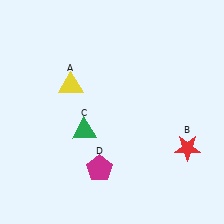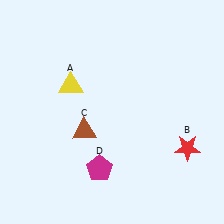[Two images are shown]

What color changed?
The triangle (C) changed from green in Image 1 to brown in Image 2.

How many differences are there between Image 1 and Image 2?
There is 1 difference between the two images.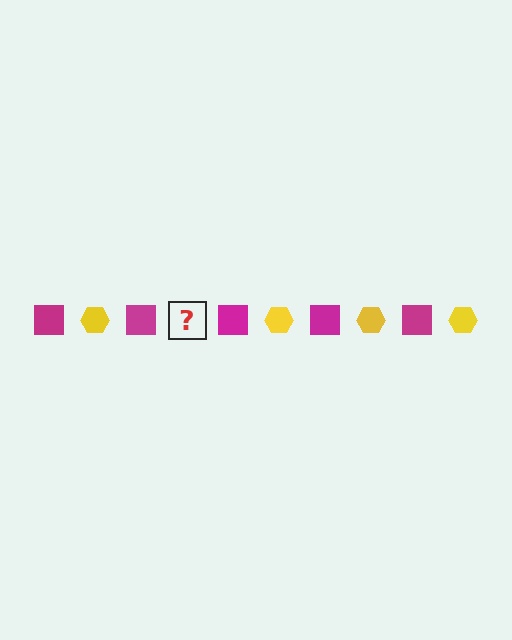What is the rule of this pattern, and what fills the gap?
The rule is that the pattern alternates between magenta square and yellow hexagon. The gap should be filled with a yellow hexagon.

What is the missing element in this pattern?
The missing element is a yellow hexagon.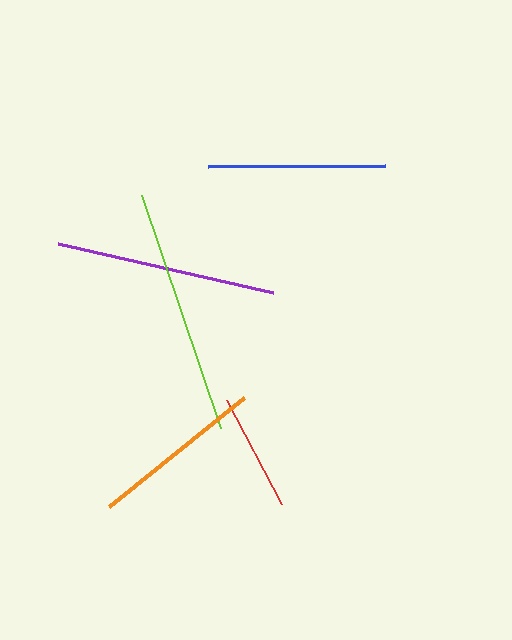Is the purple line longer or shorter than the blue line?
The purple line is longer than the blue line.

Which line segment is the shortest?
The red line is the shortest at approximately 118 pixels.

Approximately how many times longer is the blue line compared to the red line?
The blue line is approximately 1.5 times the length of the red line.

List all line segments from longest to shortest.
From longest to shortest: lime, purple, blue, orange, red.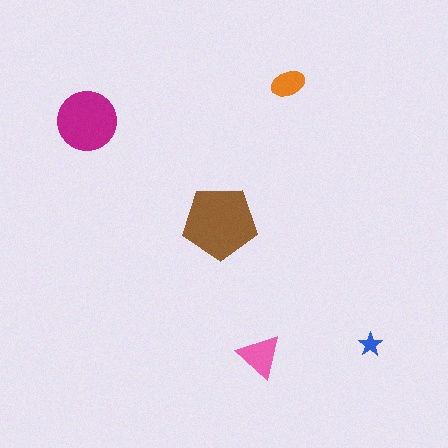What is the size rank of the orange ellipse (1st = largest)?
4th.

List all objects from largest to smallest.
The brown pentagon, the magenta circle, the pink triangle, the orange ellipse, the blue star.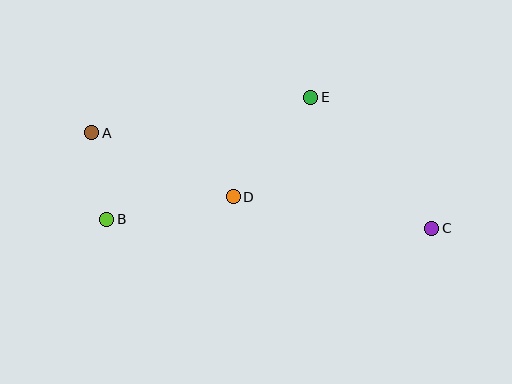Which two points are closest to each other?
Points A and B are closest to each other.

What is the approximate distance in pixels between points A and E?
The distance between A and E is approximately 222 pixels.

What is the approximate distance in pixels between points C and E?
The distance between C and E is approximately 178 pixels.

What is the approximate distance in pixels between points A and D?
The distance between A and D is approximately 155 pixels.